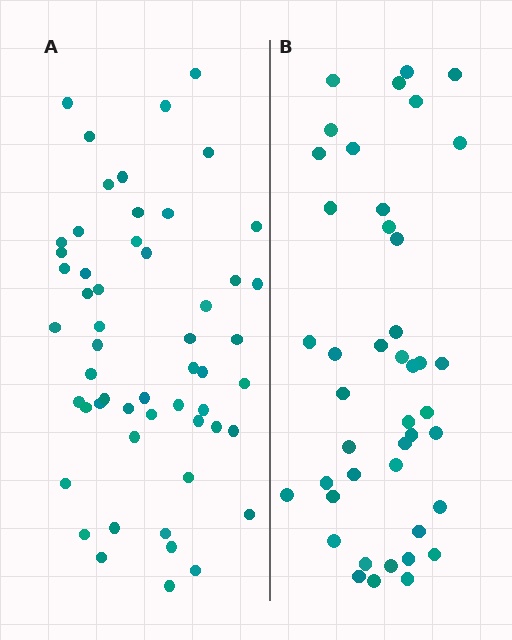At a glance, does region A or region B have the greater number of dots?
Region A (the left region) has more dots.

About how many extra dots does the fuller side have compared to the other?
Region A has roughly 12 or so more dots than region B.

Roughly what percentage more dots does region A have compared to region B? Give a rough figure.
About 25% more.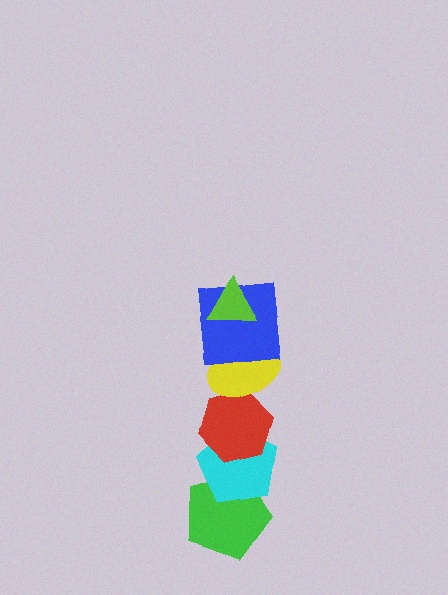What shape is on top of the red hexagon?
The yellow ellipse is on top of the red hexagon.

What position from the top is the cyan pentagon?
The cyan pentagon is 5th from the top.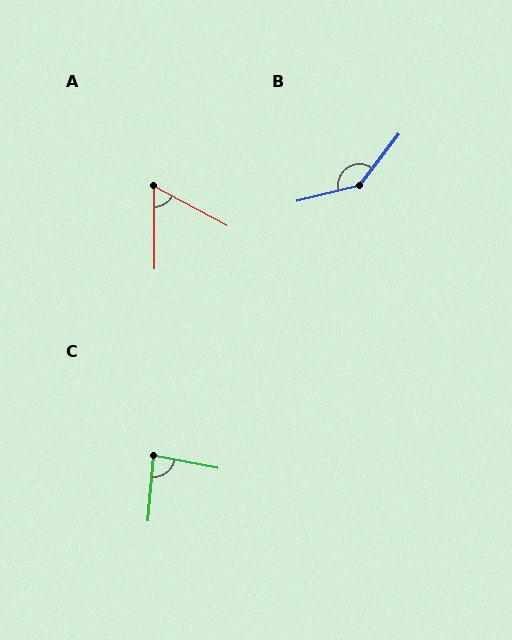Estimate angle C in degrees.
Approximately 84 degrees.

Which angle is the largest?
B, at approximately 142 degrees.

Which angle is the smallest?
A, at approximately 61 degrees.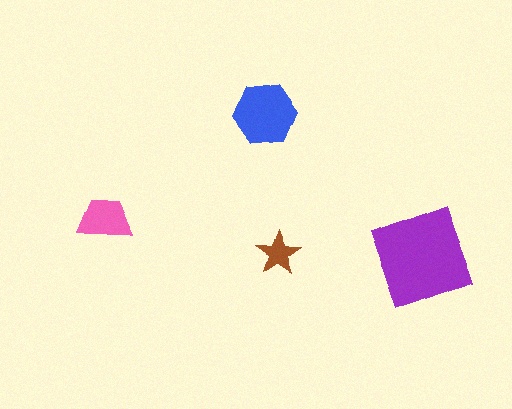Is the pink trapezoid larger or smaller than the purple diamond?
Smaller.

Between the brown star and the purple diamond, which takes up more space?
The purple diamond.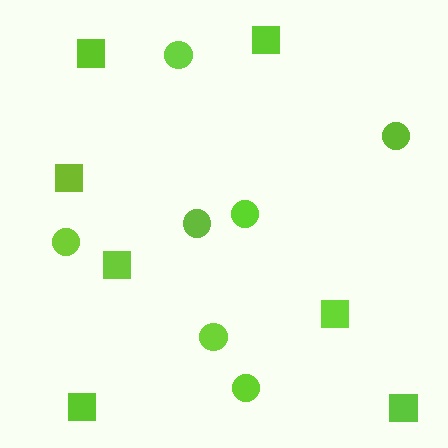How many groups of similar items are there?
There are 2 groups: one group of squares (7) and one group of circles (7).